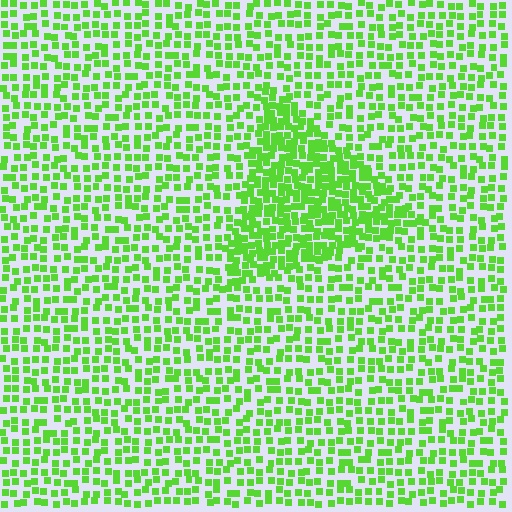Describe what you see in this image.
The image contains small lime elements arranged at two different densities. A triangle-shaped region is visible where the elements are more densely packed than the surrounding area.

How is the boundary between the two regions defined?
The boundary is defined by a change in element density (approximately 1.9x ratio). All elements are the same color, size, and shape.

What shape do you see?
I see a triangle.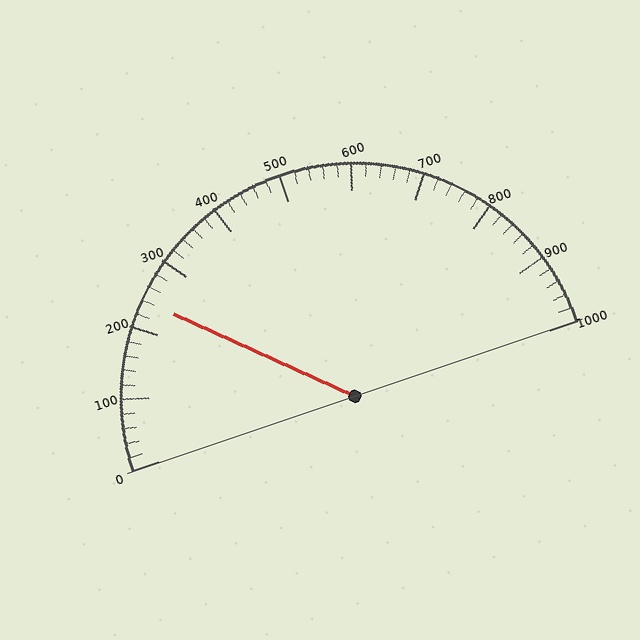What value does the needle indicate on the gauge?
The needle indicates approximately 240.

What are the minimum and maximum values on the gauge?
The gauge ranges from 0 to 1000.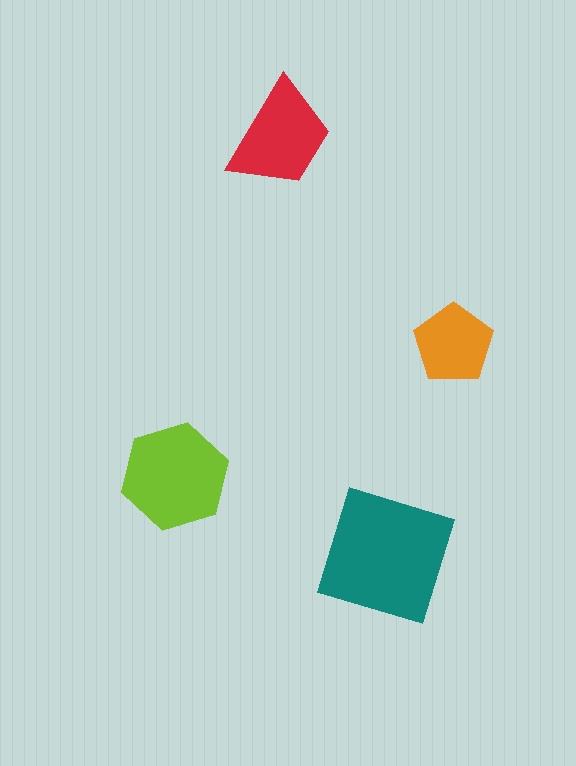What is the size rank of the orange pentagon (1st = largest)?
4th.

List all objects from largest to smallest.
The teal square, the lime hexagon, the red trapezoid, the orange pentagon.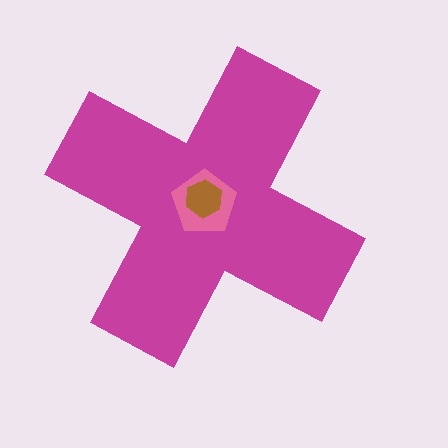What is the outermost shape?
The magenta cross.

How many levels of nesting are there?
3.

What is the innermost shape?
The brown hexagon.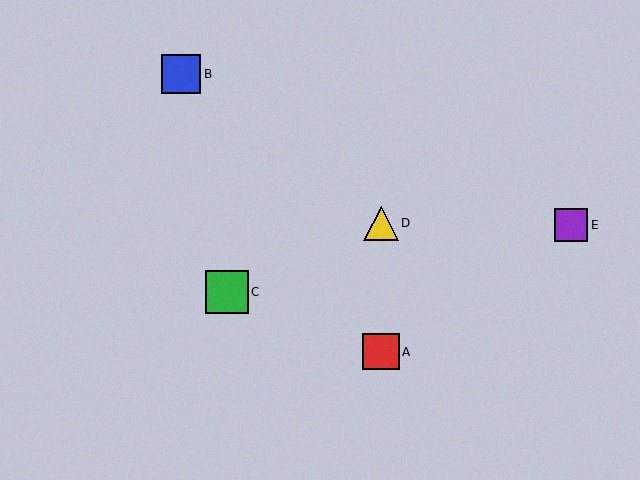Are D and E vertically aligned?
No, D is at x≈381 and E is at x≈571.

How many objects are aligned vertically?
2 objects (A, D) are aligned vertically.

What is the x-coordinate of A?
Object A is at x≈381.